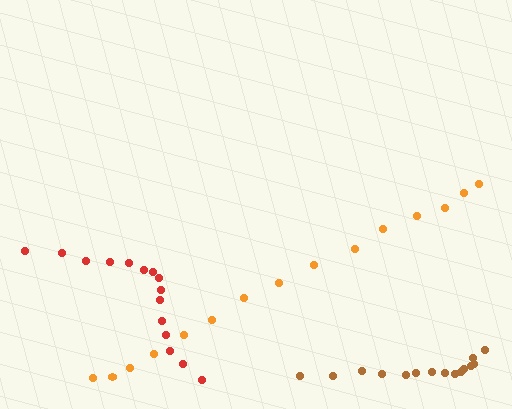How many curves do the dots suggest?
There are 3 distinct paths.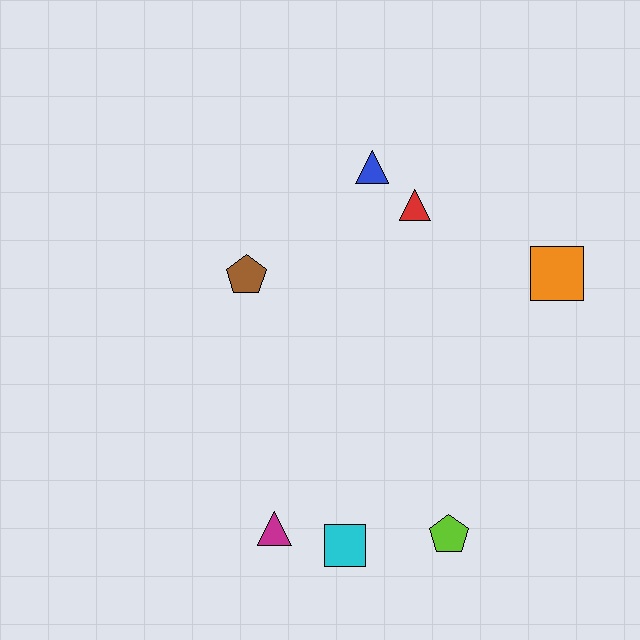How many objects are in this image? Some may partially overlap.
There are 7 objects.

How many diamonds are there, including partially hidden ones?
There are no diamonds.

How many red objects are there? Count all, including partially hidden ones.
There is 1 red object.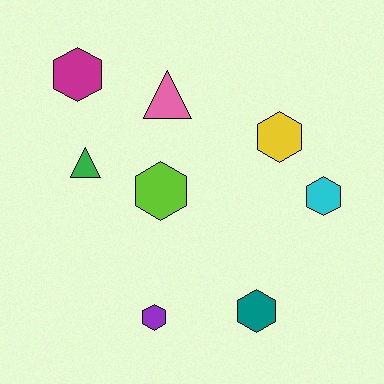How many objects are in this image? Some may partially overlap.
There are 8 objects.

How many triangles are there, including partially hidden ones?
There are 2 triangles.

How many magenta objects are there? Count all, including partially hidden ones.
There is 1 magenta object.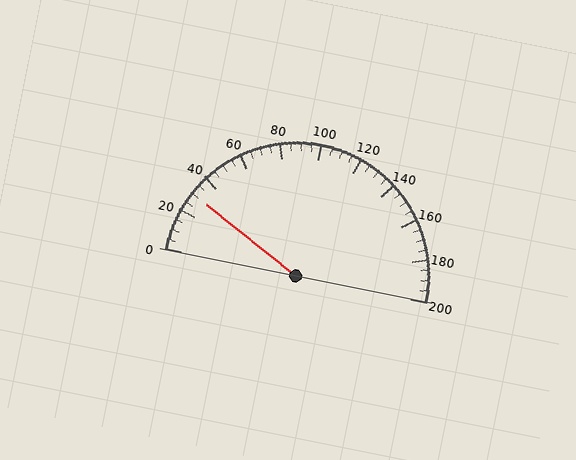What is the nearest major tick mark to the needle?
The nearest major tick mark is 40.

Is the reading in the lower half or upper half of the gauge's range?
The reading is in the lower half of the range (0 to 200).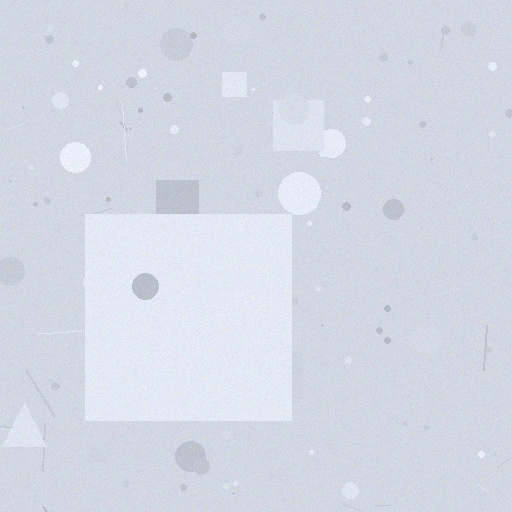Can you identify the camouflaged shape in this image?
The camouflaged shape is a square.